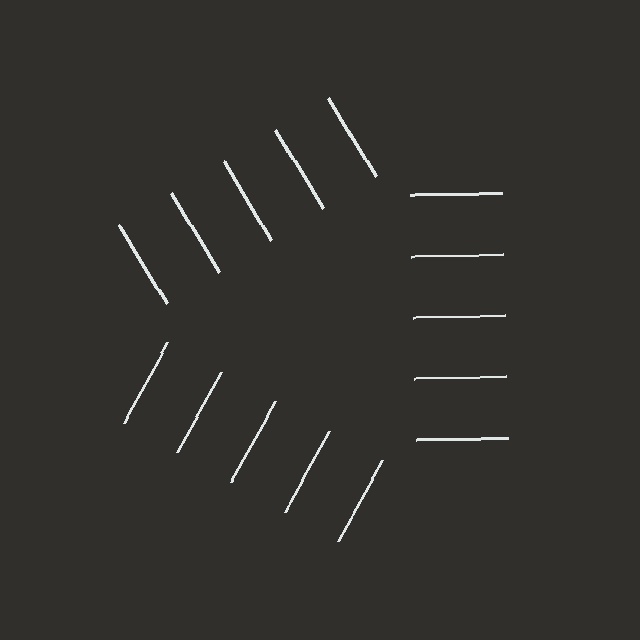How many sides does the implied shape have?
3 sides — the line-ends trace a triangle.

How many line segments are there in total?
15 — 5 along each of the 3 edges.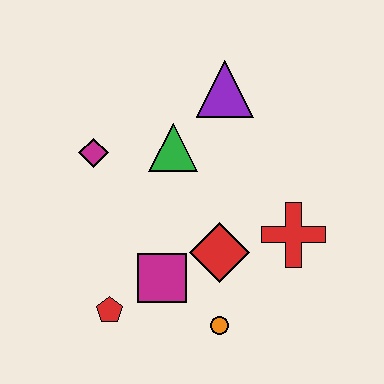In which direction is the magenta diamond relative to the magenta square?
The magenta diamond is above the magenta square.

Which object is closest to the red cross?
The red diamond is closest to the red cross.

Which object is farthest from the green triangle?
The orange circle is farthest from the green triangle.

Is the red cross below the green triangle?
Yes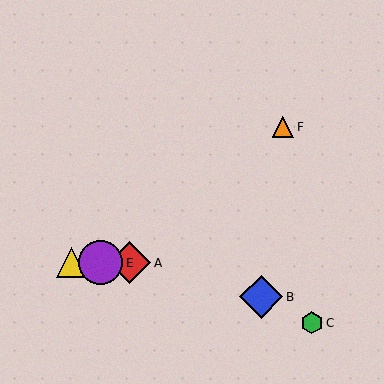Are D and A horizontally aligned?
Yes, both are at y≈263.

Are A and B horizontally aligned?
No, A is at y≈263 and B is at y≈297.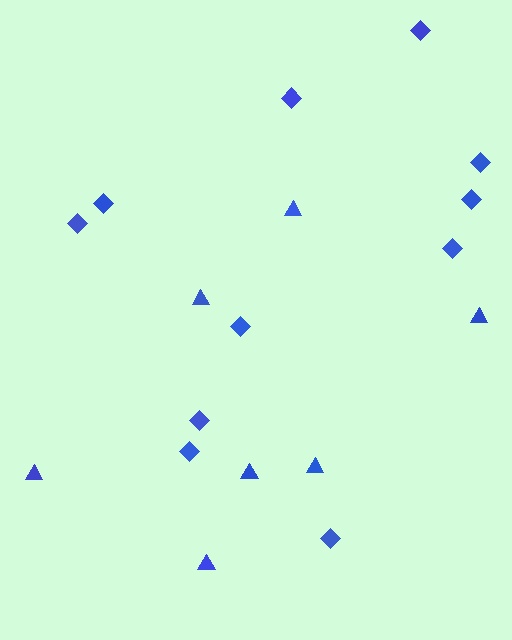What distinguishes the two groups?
There are 2 groups: one group of triangles (7) and one group of diamonds (11).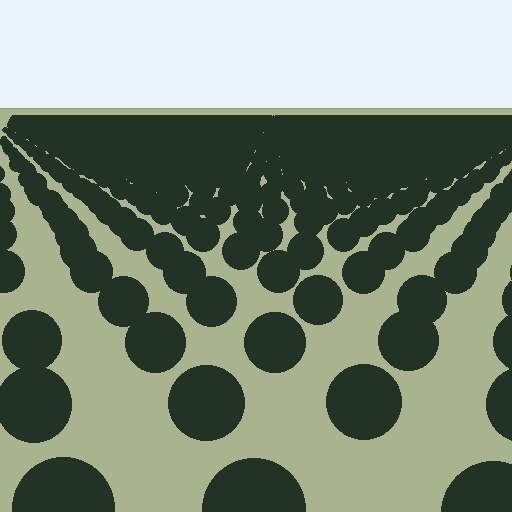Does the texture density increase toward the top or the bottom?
Density increases toward the top.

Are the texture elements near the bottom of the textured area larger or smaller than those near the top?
Larger. Near the bottom, elements are closer to the viewer and appear at a bigger on-screen size.